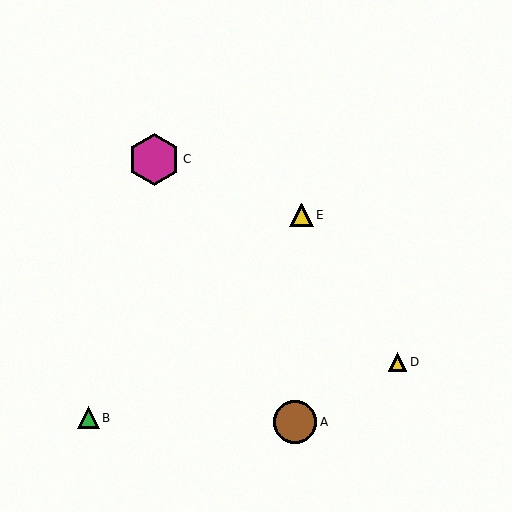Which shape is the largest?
The magenta hexagon (labeled C) is the largest.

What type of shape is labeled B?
Shape B is a green triangle.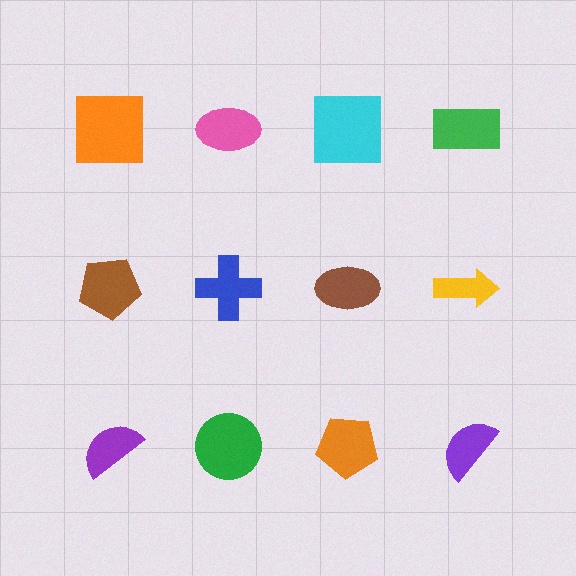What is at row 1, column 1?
An orange square.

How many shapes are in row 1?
4 shapes.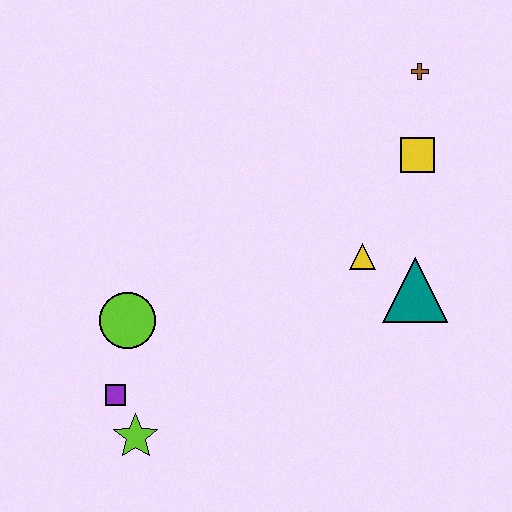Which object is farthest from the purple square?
The brown cross is farthest from the purple square.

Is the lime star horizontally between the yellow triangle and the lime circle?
Yes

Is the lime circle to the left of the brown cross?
Yes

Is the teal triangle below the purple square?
No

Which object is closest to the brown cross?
The yellow square is closest to the brown cross.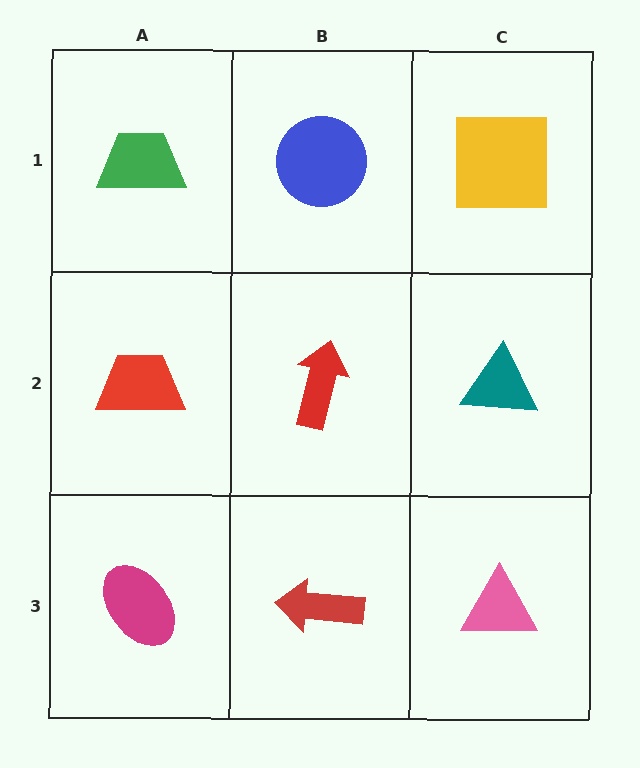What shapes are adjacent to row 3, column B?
A red arrow (row 2, column B), a magenta ellipse (row 3, column A), a pink triangle (row 3, column C).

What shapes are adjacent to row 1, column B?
A red arrow (row 2, column B), a green trapezoid (row 1, column A), a yellow square (row 1, column C).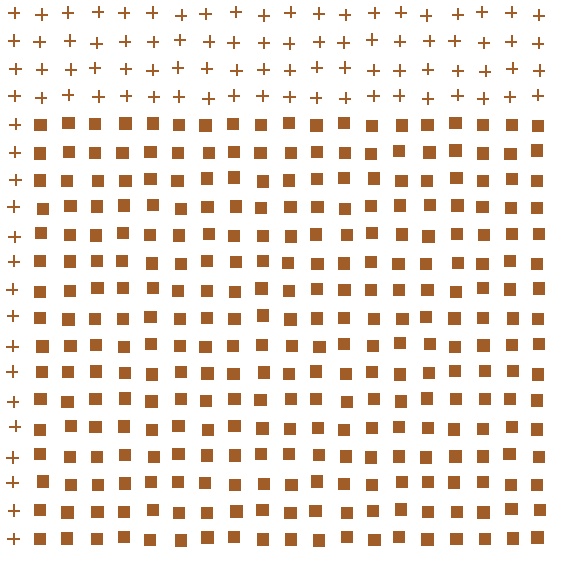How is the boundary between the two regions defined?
The boundary is defined by a change in element shape: squares inside vs. plus signs outside. All elements share the same color and spacing.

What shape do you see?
I see a rectangle.